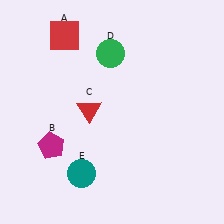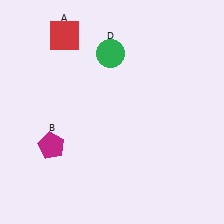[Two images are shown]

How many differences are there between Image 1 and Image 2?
There are 2 differences between the two images.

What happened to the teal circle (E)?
The teal circle (E) was removed in Image 2. It was in the bottom-left area of Image 1.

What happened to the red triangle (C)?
The red triangle (C) was removed in Image 2. It was in the top-left area of Image 1.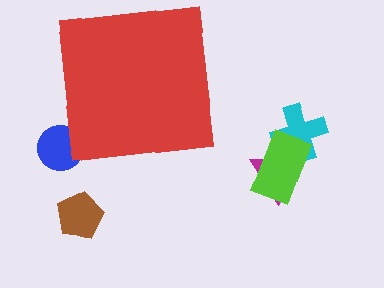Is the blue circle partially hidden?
Yes, the blue circle is partially hidden behind the red square.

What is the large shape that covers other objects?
A red square.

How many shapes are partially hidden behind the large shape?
1 shape is partially hidden.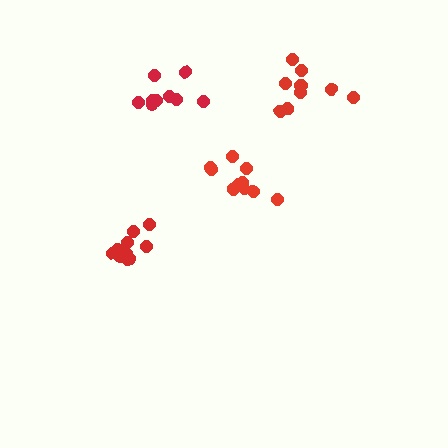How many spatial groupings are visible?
There are 4 spatial groupings.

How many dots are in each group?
Group 1: 10 dots, Group 2: 10 dots, Group 3: 10 dots, Group 4: 10 dots (40 total).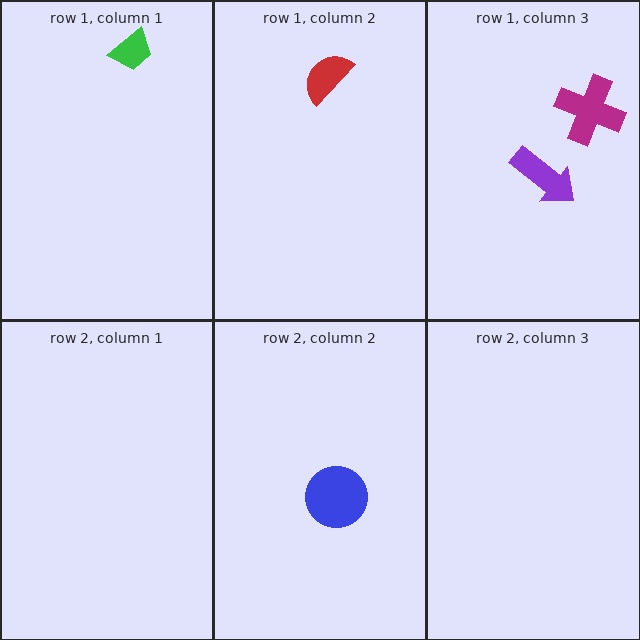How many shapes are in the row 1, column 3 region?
2.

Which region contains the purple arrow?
The row 1, column 3 region.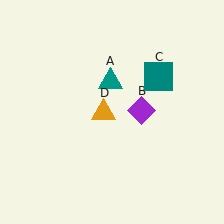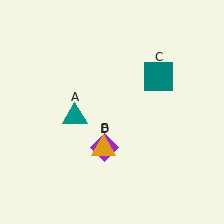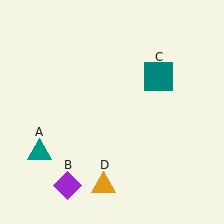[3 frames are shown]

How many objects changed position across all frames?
3 objects changed position: teal triangle (object A), purple diamond (object B), orange triangle (object D).